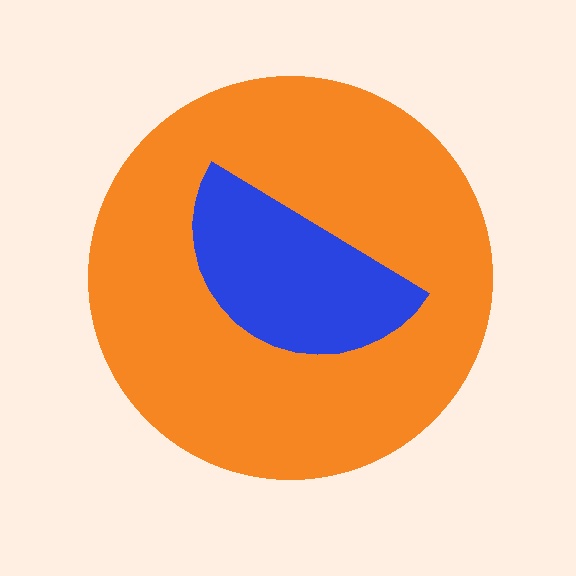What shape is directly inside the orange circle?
The blue semicircle.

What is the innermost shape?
The blue semicircle.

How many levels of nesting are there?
2.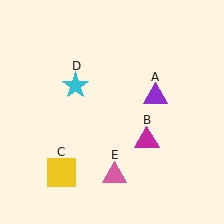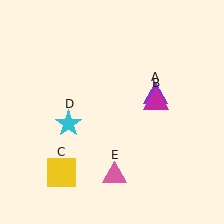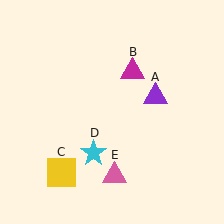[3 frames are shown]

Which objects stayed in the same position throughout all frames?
Purple triangle (object A) and yellow square (object C) and pink triangle (object E) remained stationary.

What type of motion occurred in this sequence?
The magenta triangle (object B), cyan star (object D) rotated counterclockwise around the center of the scene.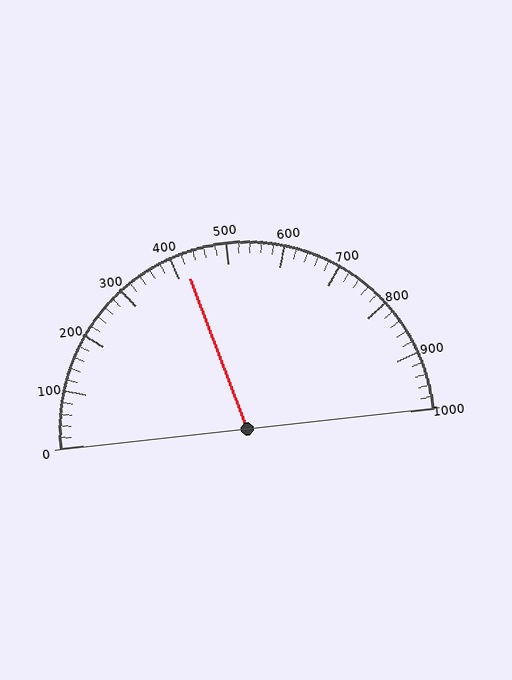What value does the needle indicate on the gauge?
The needle indicates approximately 420.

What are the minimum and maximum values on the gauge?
The gauge ranges from 0 to 1000.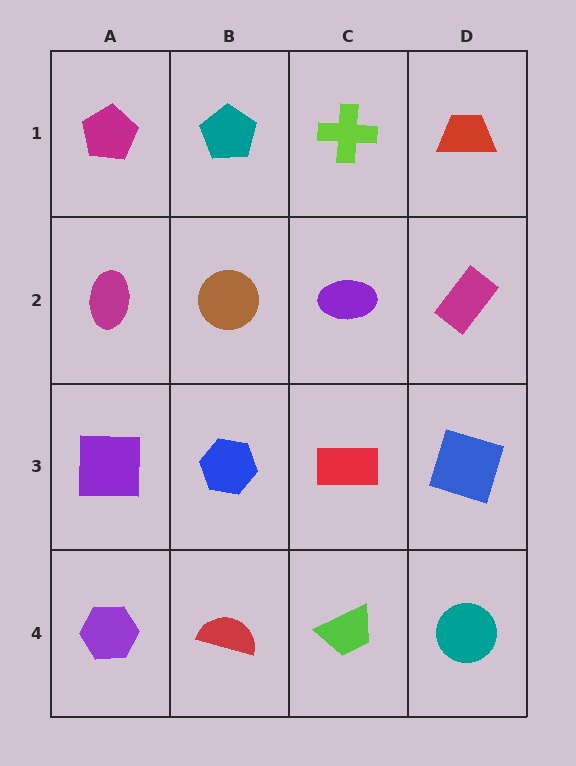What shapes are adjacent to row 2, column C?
A lime cross (row 1, column C), a red rectangle (row 3, column C), a brown circle (row 2, column B), a magenta rectangle (row 2, column D).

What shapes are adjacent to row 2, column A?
A magenta pentagon (row 1, column A), a purple square (row 3, column A), a brown circle (row 2, column B).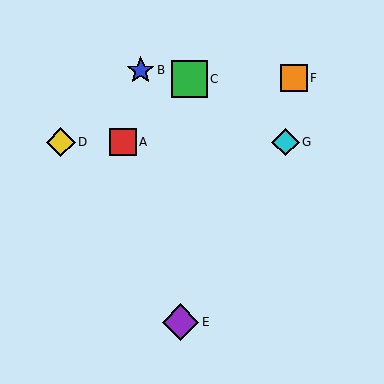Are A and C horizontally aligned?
No, A is at y≈142 and C is at y≈79.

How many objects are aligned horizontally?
3 objects (A, D, G) are aligned horizontally.